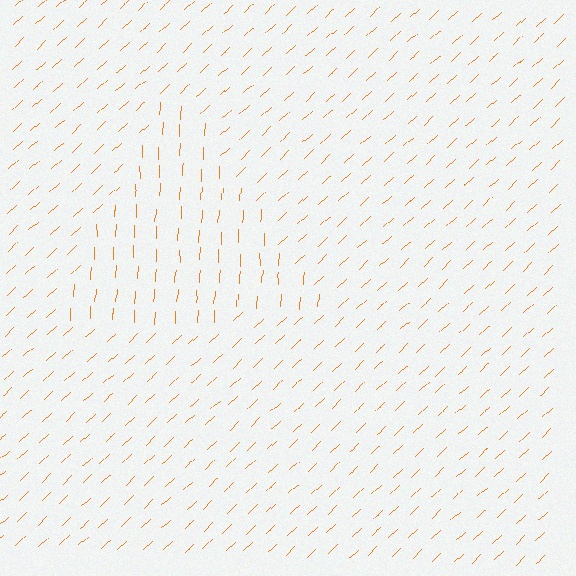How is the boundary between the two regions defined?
The boundary is defined purely by a change in line orientation (approximately 45 degrees difference). All lines are the same color and thickness.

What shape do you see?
I see a triangle.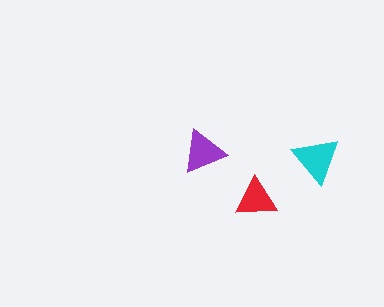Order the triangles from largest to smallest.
the cyan one, the purple one, the red one.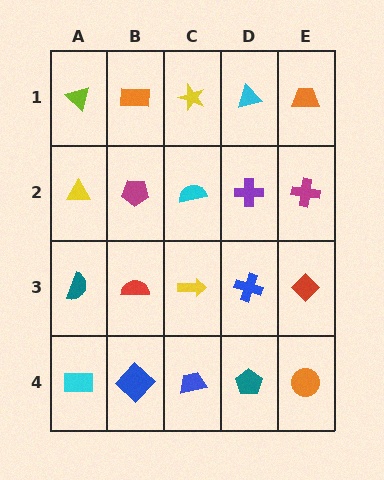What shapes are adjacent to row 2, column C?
A yellow star (row 1, column C), a yellow arrow (row 3, column C), a magenta pentagon (row 2, column B), a purple cross (row 2, column D).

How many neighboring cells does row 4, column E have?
2.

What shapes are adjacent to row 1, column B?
A magenta pentagon (row 2, column B), a lime triangle (row 1, column A), a yellow star (row 1, column C).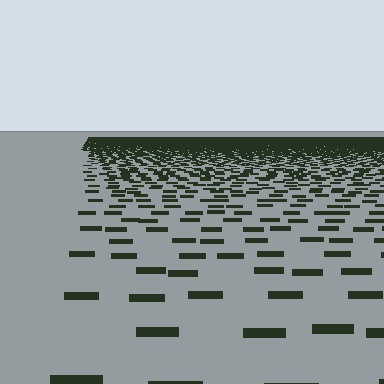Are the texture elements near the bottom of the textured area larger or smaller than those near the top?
Larger. Near the bottom, elements are closer to the viewer and appear at a bigger on-screen size.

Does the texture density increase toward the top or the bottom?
Density increases toward the top.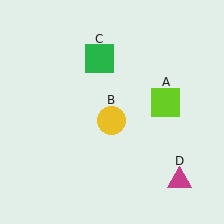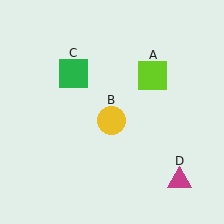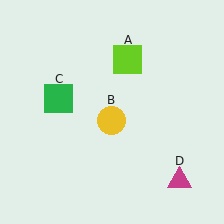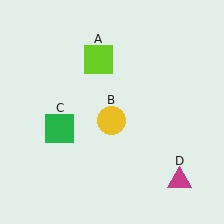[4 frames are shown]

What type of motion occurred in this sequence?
The lime square (object A), green square (object C) rotated counterclockwise around the center of the scene.